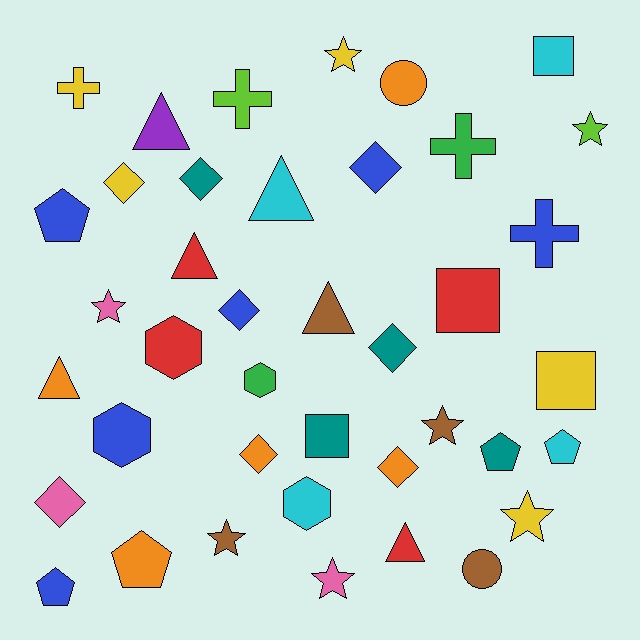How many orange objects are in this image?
There are 5 orange objects.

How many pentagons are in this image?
There are 5 pentagons.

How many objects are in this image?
There are 40 objects.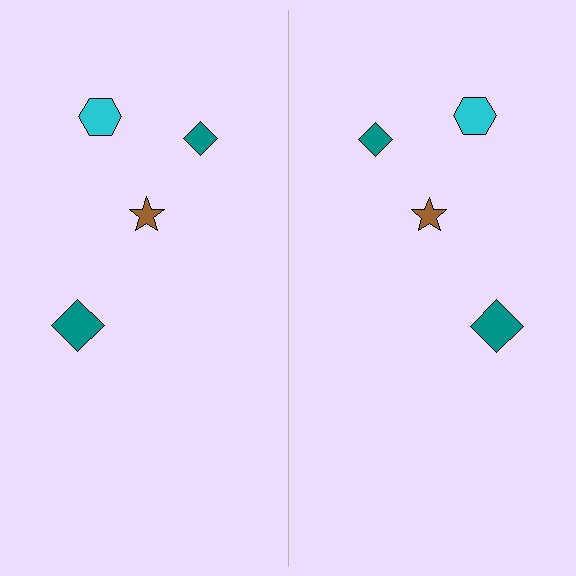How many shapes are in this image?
There are 8 shapes in this image.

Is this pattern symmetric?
Yes, this pattern has bilateral (reflection) symmetry.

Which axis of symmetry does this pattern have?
The pattern has a vertical axis of symmetry running through the center of the image.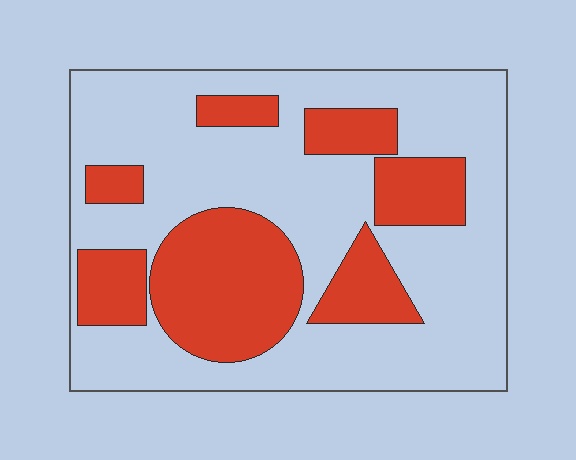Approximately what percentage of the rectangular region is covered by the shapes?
Approximately 35%.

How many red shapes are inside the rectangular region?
7.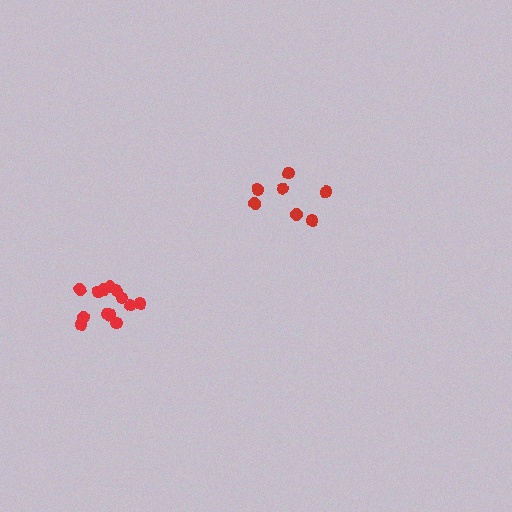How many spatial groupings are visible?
There are 2 spatial groupings.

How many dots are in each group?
Group 1: 7 dots, Group 2: 13 dots (20 total).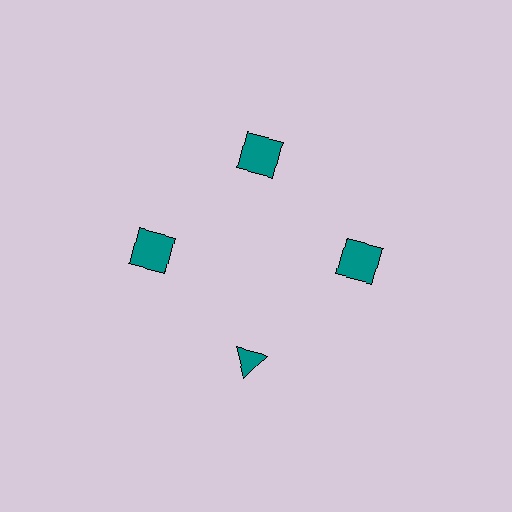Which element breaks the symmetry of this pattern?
The teal triangle at roughly the 6 o'clock position breaks the symmetry. All other shapes are teal squares.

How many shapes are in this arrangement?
There are 4 shapes arranged in a ring pattern.